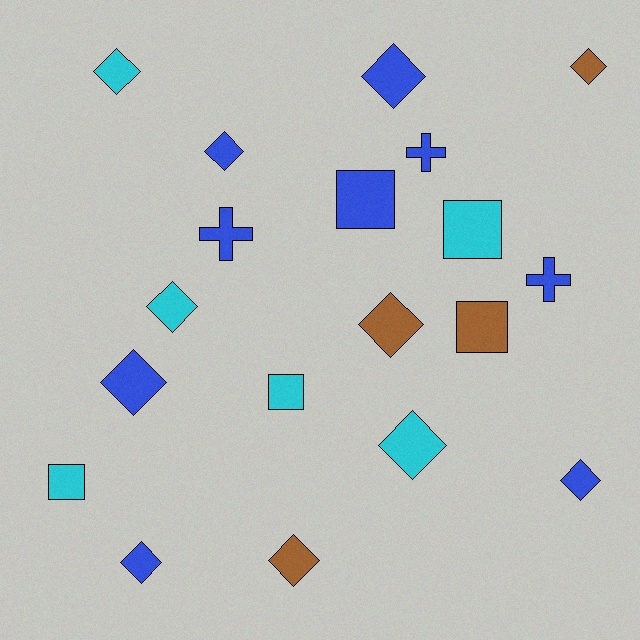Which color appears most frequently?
Blue, with 9 objects.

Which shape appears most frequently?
Diamond, with 11 objects.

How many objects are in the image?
There are 19 objects.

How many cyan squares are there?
There are 3 cyan squares.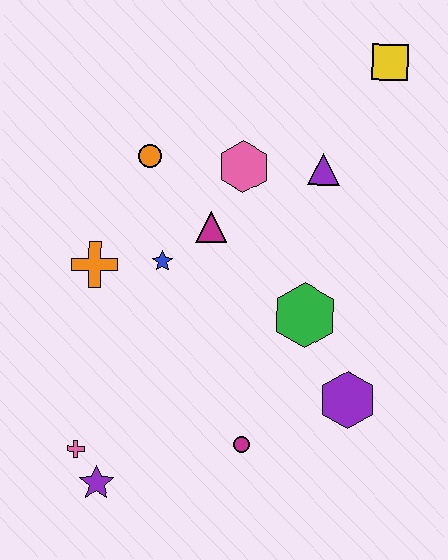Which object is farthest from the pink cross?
The yellow square is farthest from the pink cross.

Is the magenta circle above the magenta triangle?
No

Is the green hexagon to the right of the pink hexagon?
Yes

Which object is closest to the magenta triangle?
The blue star is closest to the magenta triangle.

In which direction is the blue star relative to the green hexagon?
The blue star is to the left of the green hexagon.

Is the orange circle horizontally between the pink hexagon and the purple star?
Yes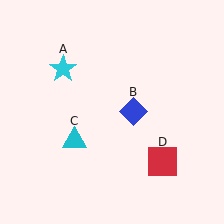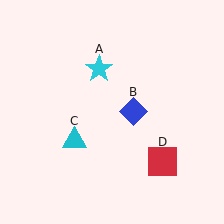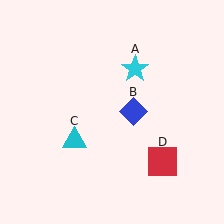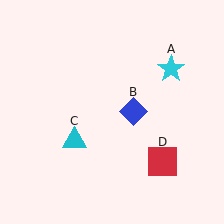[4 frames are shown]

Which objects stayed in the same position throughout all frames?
Blue diamond (object B) and cyan triangle (object C) and red square (object D) remained stationary.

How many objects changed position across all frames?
1 object changed position: cyan star (object A).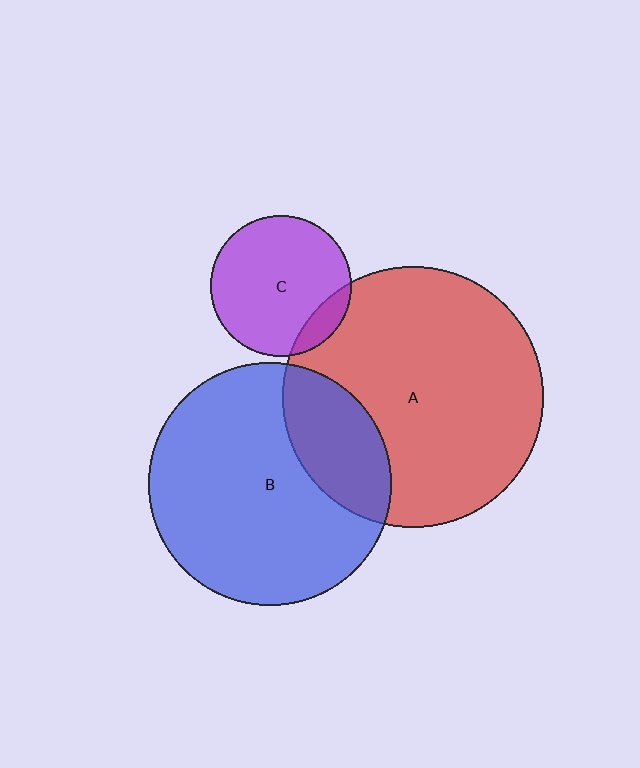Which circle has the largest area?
Circle A (red).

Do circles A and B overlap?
Yes.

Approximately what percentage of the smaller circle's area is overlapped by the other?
Approximately 25%.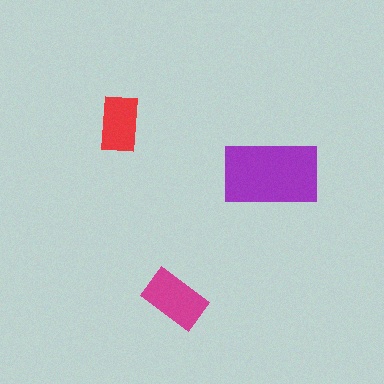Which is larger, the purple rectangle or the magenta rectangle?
The purple one.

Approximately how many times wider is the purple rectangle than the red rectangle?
About 1.5 times wider.